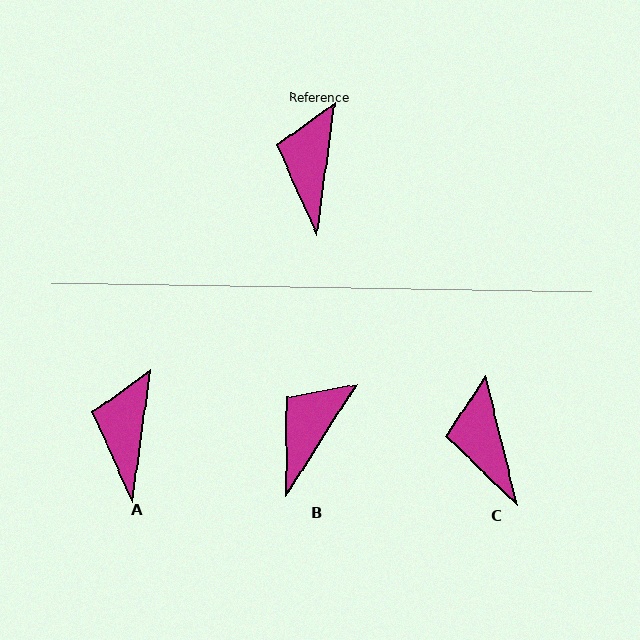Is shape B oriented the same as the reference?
No, it is off by about 24 degrees.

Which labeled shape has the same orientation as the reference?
A.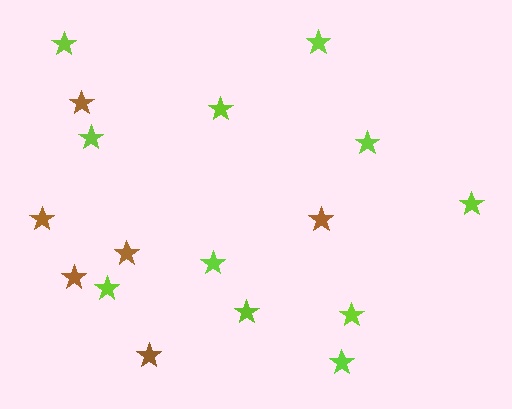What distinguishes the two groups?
There are 2 groups: one group of brown stars (6) and one group of lime stars (11).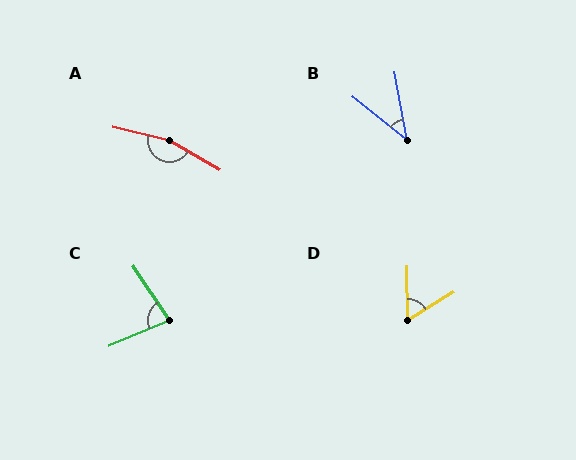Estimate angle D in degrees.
Approximately 59 degrees.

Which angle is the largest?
A, at approximately 163 degrees.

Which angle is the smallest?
B, at approximately 41 degrees.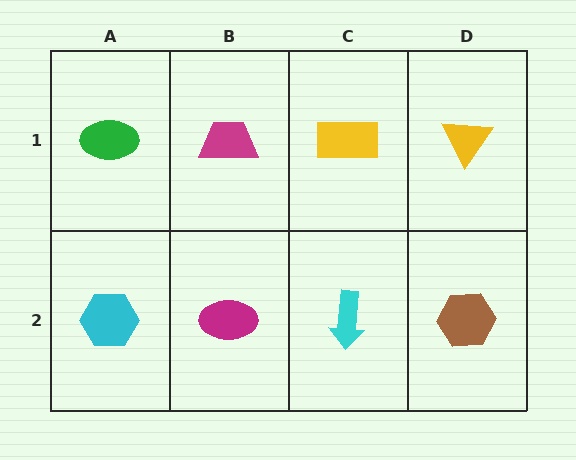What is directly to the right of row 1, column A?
A magenta trapezoid.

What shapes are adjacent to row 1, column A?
A cyan hexagon (row 2, column A), a magenta trapezoid (row 1, column B).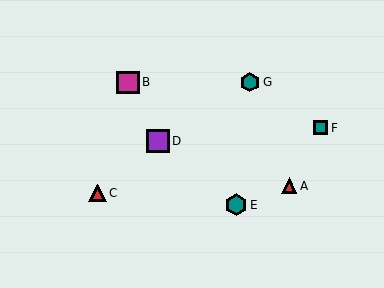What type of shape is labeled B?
Shape B is a magenta square.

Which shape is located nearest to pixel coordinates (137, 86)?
The magenta square (labeled B) at (128, 82) is nearest to that location.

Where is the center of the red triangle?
The center of the red triangle is at (289, 186).